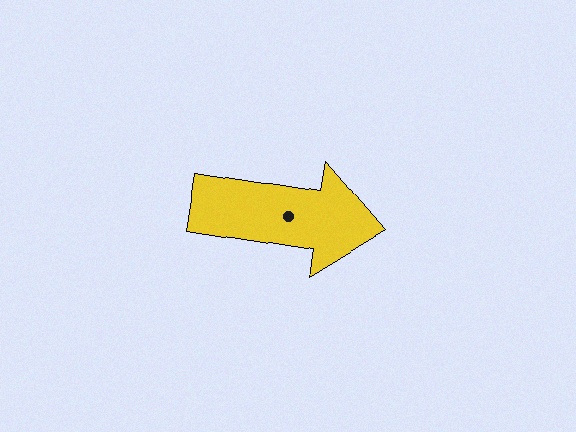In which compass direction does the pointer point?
East.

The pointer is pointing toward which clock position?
Roughly 3 o'clock.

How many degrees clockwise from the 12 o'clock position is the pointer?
Approximately 99 degrees.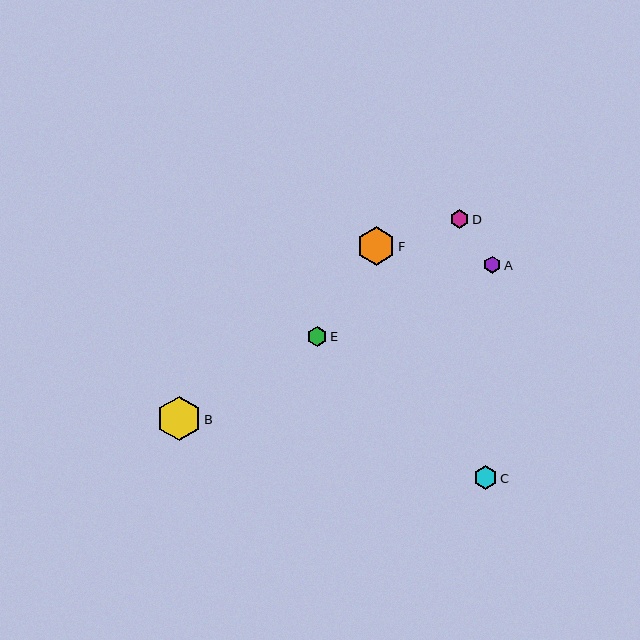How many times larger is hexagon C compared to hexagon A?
Hexagon C is approximately 1.4 times the size of hexagon A.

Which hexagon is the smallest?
Hexagon A is the smallest with a size of approximately 17 pixels.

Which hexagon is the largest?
Hexagon B is the largest with a size of approximately 45 pixels.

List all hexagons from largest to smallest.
From largest to smallest: B, F, C, E, D, A.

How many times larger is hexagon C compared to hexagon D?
Hexagon C is approximately 1.3 times the size of hexagon D.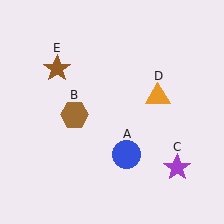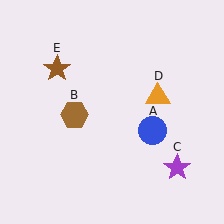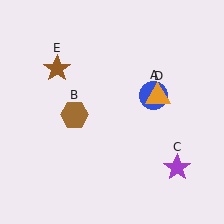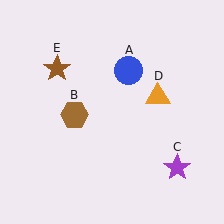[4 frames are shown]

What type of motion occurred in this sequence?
The blue circle (object A) rotated counterclockwise around the center of the scene.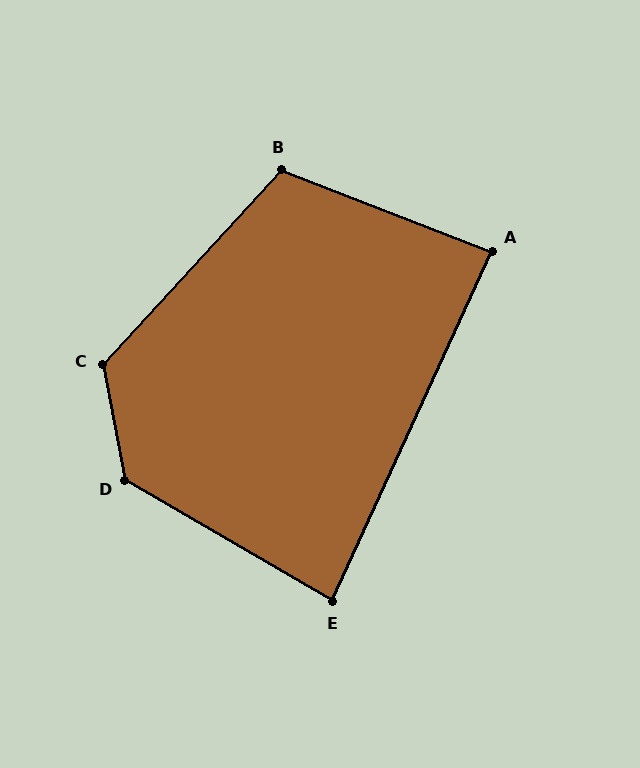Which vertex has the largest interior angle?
D, at approximately 131 degrees.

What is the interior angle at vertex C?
Approximately 127 degrees (obtuse).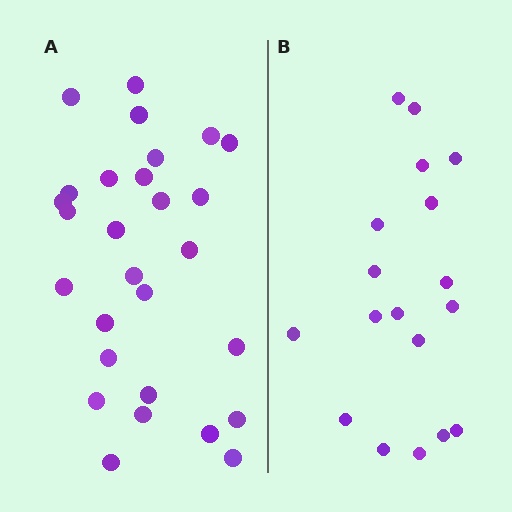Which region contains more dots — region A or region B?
Region A (the left region) has more dots.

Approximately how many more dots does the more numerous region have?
Region A has roughly 10 or so more dots than region B.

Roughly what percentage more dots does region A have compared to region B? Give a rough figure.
About 55% more.